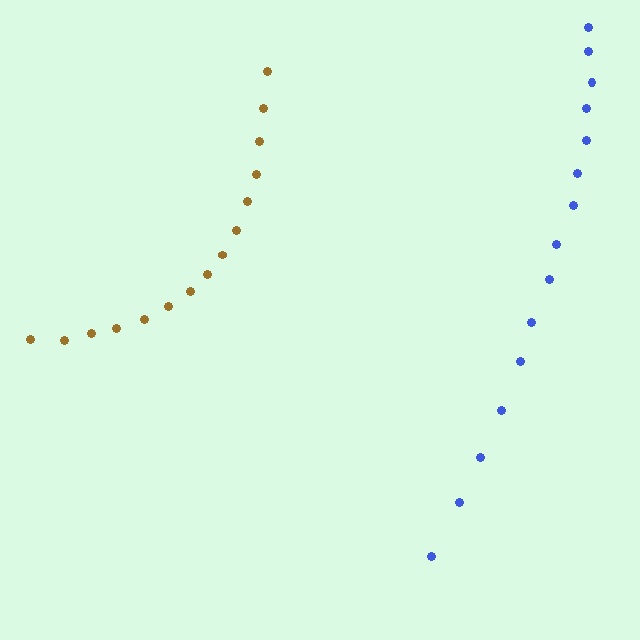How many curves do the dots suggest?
There are 2 distinct paths.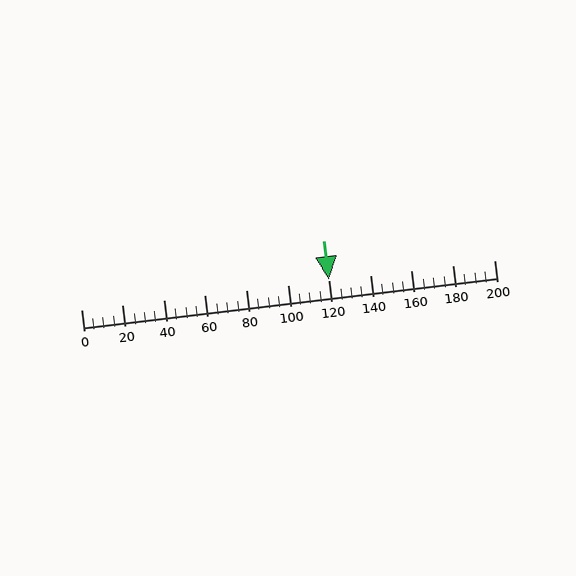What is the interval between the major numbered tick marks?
The major tick marks are spaced 20 units apart.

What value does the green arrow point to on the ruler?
The green arrow points to approximately 120.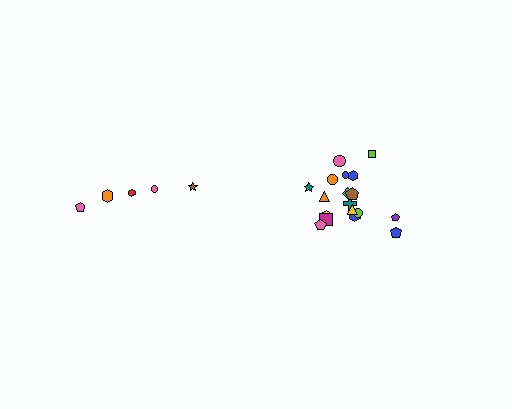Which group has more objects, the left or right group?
The right group.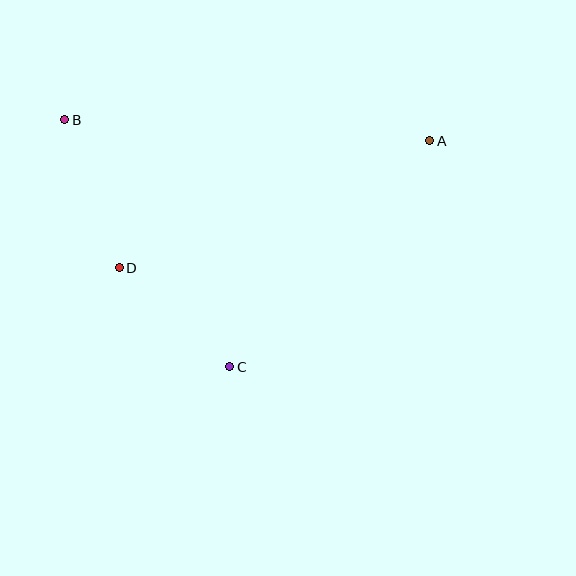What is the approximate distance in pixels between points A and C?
The distance between A and C is approximately 302 pixels.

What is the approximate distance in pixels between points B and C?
The distance between B and C is approximately 297 pixels.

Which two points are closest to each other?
Points C and D are closest to each other.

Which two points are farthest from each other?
Points A and B are farthest from each other.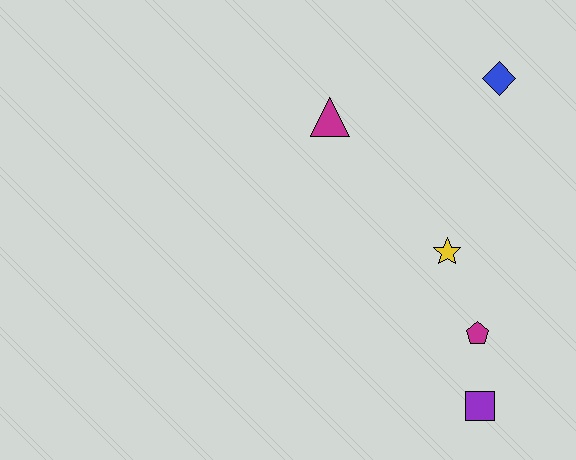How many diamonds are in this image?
There is 1 diamond.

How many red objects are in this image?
There are no red objects.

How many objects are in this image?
There are 5 objects.